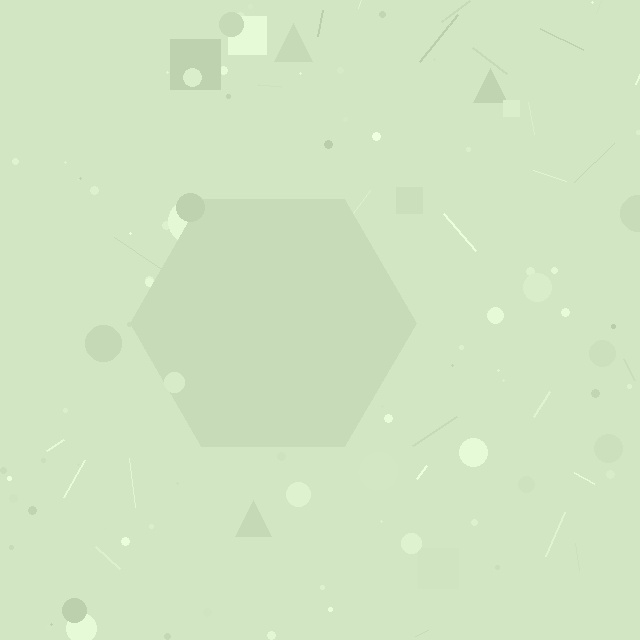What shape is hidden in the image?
A hexagon is hidden in the image.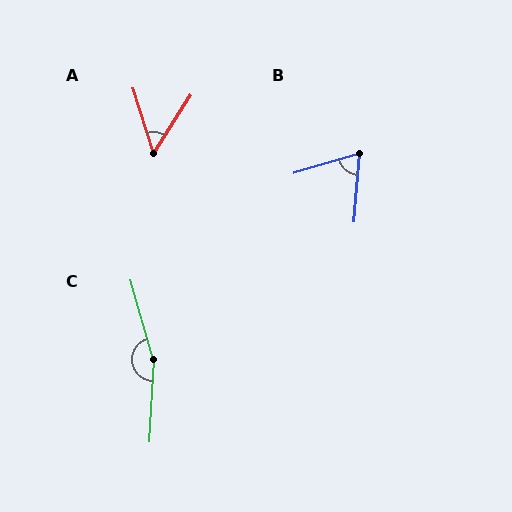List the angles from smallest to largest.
A (50°), B (69°), C (161°).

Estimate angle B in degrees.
Approximately 69 degrees.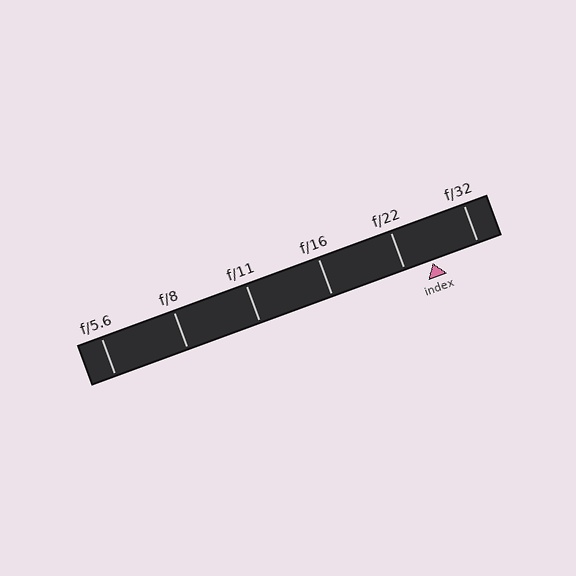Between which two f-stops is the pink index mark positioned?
The index mark is between f/22 and f/32.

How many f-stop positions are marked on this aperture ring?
There are 6 f-stop positions marked.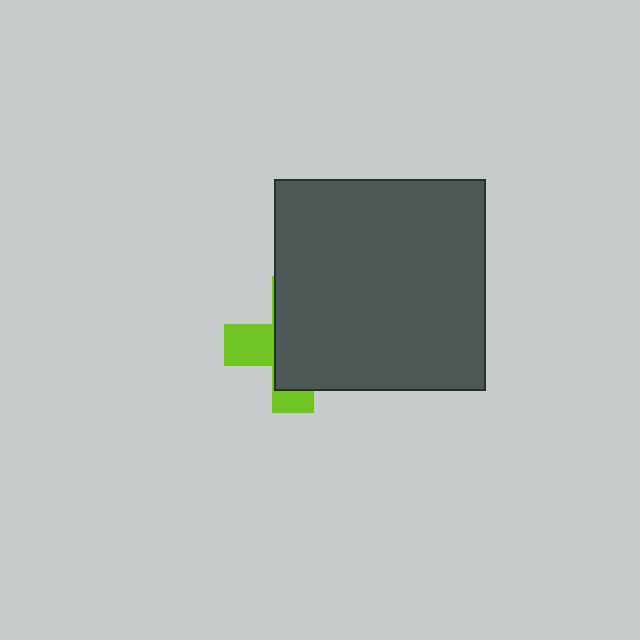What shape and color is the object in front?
The object in front is a dark gray square.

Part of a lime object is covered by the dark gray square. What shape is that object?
It is a cross.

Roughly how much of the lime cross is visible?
A small part of it is visible (roughly 32%).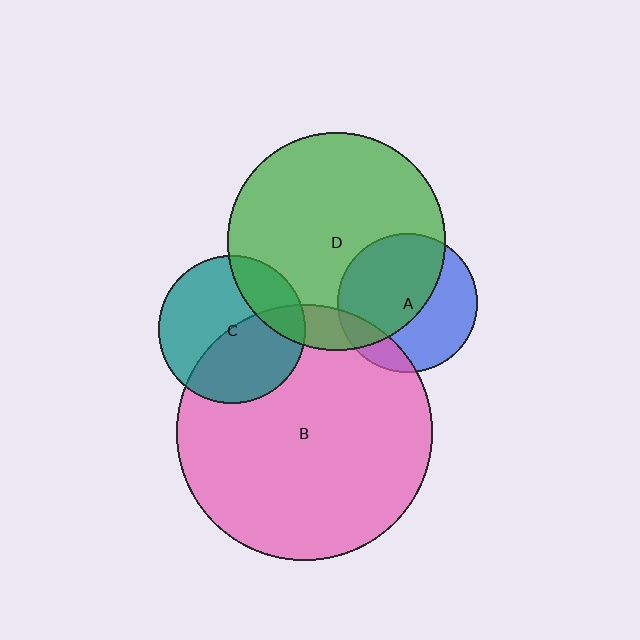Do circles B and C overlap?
Yes.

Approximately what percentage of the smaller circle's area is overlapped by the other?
Approximately 45%.